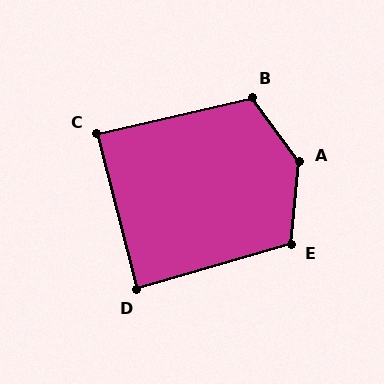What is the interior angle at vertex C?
Approximately 88 degrees (approximately right).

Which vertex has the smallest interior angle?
D, at approximately 88 degrees.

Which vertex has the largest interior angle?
A, at approximately 138 degrees.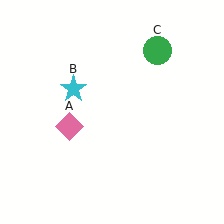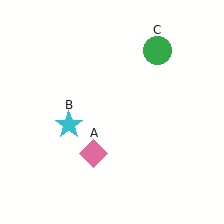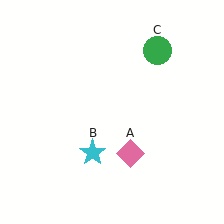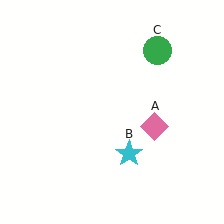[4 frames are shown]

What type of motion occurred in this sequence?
The pink diamond (object A), cyan star (object B) rotated counterclockwise around the center of the scene.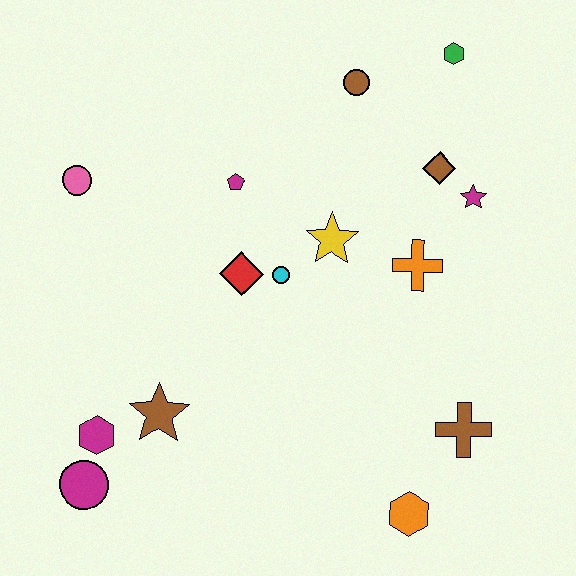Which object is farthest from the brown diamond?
The magenta circle is farthest from the brown diamond.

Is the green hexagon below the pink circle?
No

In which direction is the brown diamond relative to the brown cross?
The brown diamond is above the brown cross.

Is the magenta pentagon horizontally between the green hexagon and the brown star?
Yes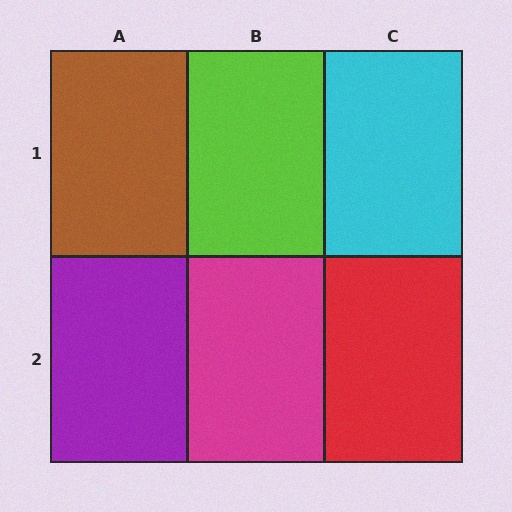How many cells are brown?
1 cell is brown.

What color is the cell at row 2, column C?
Red.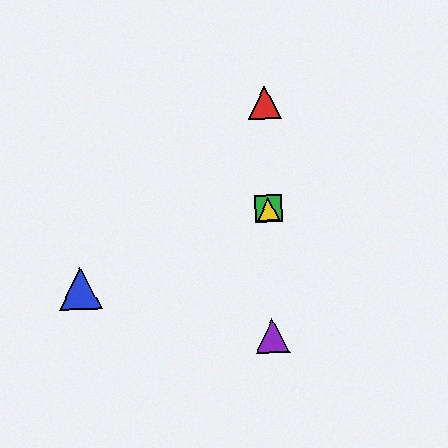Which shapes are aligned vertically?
The red triangle, the green square, the yellow triangle, the purple triangle are aligned vertically.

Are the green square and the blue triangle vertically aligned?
No, the green square is at x≈268 and the blue triangle is at x≈80.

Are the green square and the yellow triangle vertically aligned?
Yes, both are at x≈268.